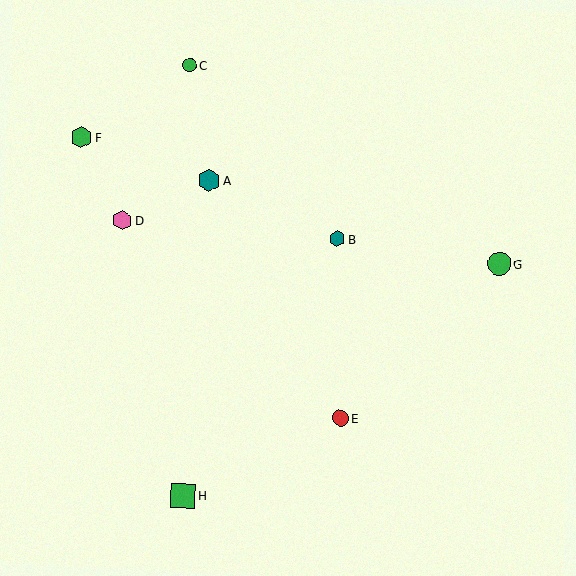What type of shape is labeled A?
Shape A is a teal hexagon.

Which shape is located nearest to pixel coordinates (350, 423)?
The red circle (labeled E) at (341, 418) is nearest to that location.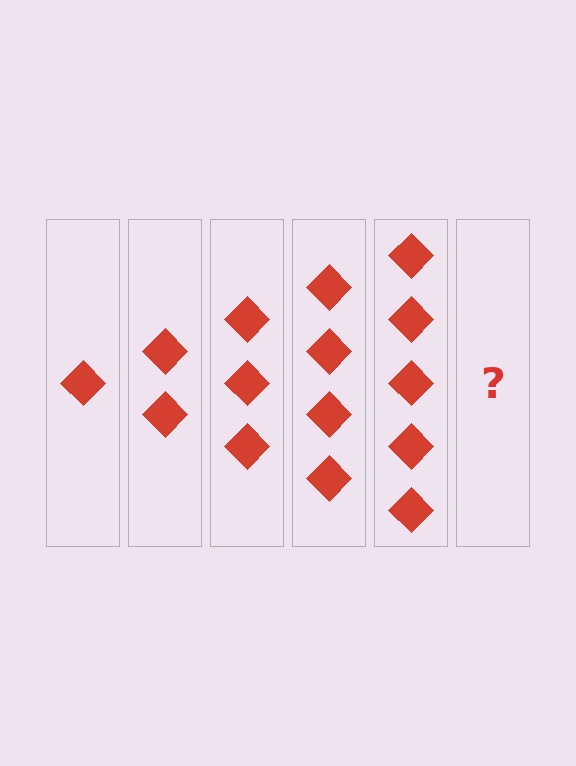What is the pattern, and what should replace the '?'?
The pattern is that each step adds one more diamond. The '?' should be 6 diamonds.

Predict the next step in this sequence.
The next step is 6 diamonds.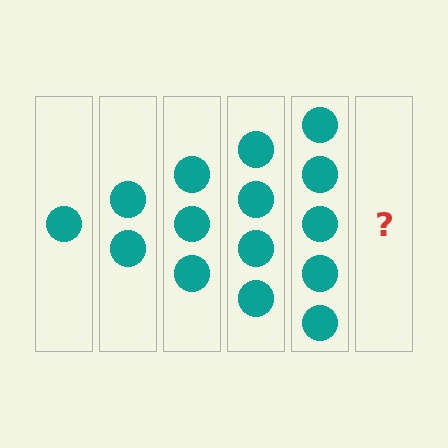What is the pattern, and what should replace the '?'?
The pattern is that each step adds one more circle. The '?' should be 6 circles.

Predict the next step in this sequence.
The next step is 6 circles.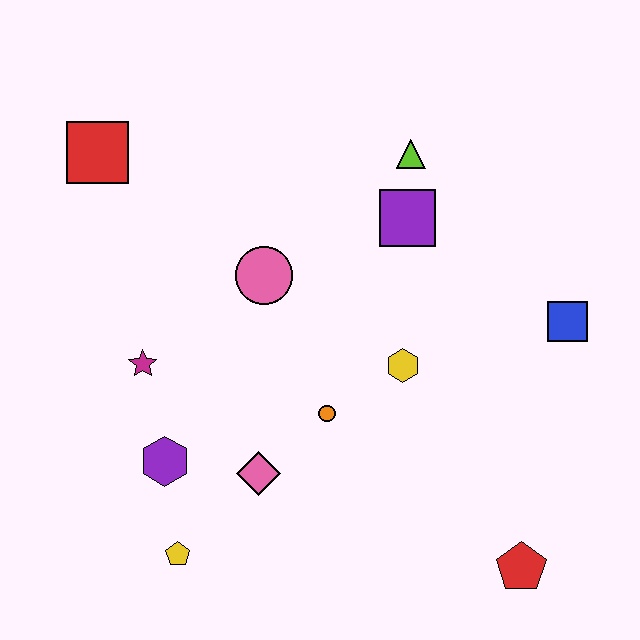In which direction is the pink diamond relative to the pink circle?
The pink diamond is below the pink circle.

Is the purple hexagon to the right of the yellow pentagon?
No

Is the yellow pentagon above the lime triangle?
No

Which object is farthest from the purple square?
The yellow pentagon is farthest from the purple square.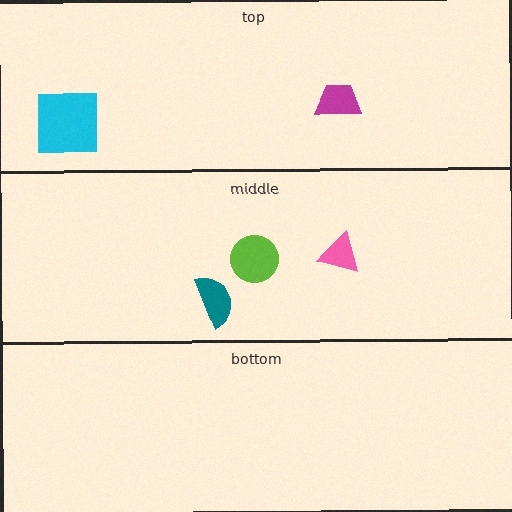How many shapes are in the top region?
2.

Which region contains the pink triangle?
The middle region.